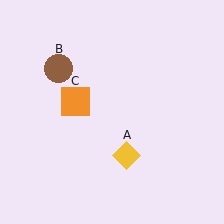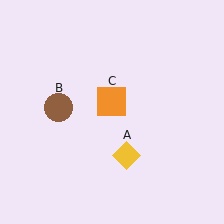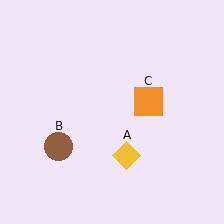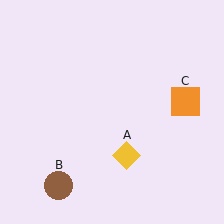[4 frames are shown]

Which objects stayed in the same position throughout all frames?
Yellow diamond (object A) remained stationary.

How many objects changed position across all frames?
2 objects changed position: brown circle (object B), orange square (object C).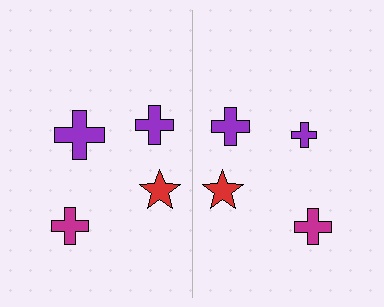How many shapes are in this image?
There are 8 shapes in this image.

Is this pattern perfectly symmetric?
No, the pattern is not perfectly symmetric. The purple cross on the right side has a different size than its mirror counterpart.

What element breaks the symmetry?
The purple cross on the right side has a different size than its mirror counterpart.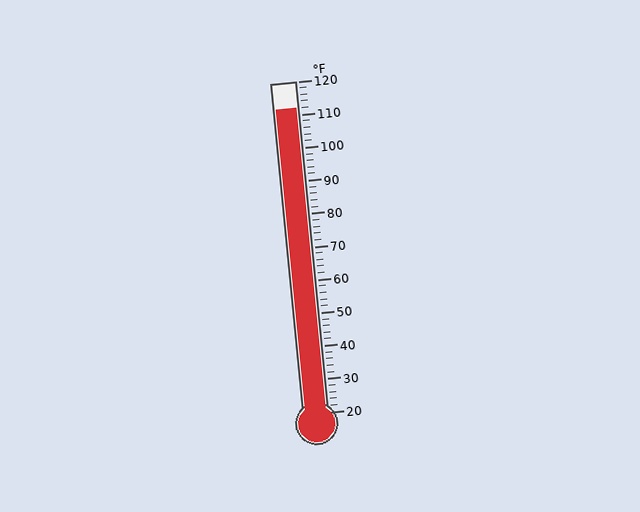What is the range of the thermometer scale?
The thermometer scale ranges from 20°F to 120°F.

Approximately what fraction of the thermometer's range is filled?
The thermometer is filled to approximately 90% of its range.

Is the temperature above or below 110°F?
The temperature is above 110°F.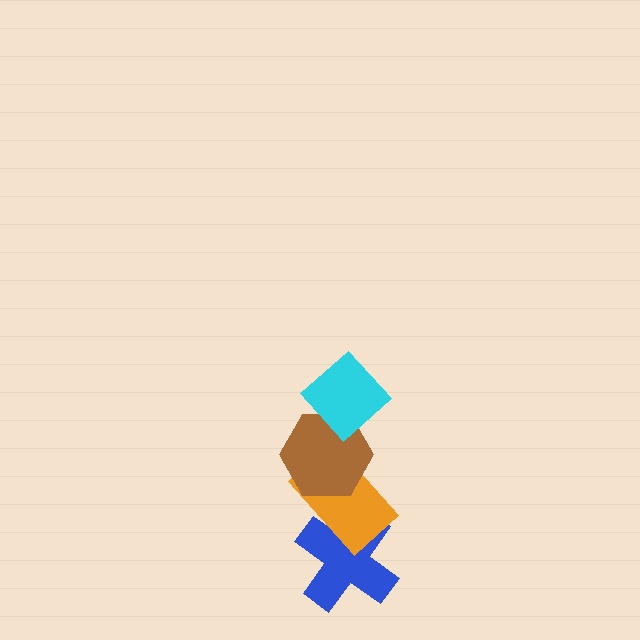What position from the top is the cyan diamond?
The cyan diamond is 1st from the top.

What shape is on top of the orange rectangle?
The brown hexagon is on top of the orange rectangle.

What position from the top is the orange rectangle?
The orange rectangle is 3rd from the top.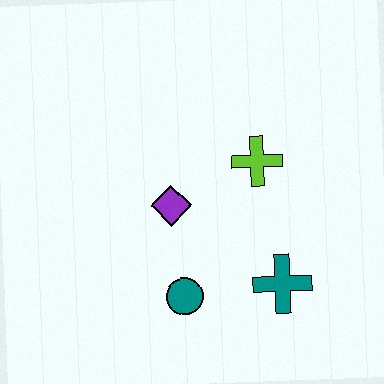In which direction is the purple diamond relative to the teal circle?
The purple diamond is above the teal circle.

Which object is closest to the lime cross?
The purple diamond is closest to the lime cross.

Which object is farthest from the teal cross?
The purple diamond is farthest from the teal cross.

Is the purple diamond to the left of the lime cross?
Yes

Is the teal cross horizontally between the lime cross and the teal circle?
No